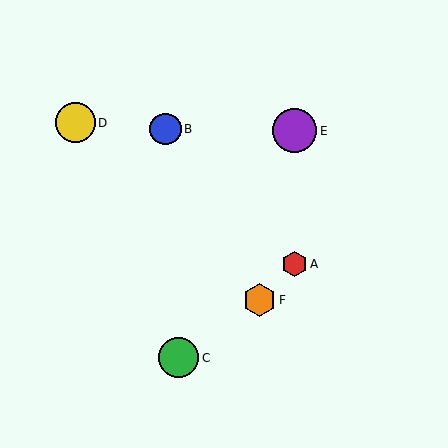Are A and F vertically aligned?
No, A is at x≈295 and F is at x≈260.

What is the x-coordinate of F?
Object F is at x≈260.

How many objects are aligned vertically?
2 objects (A, E) are aligned vertically.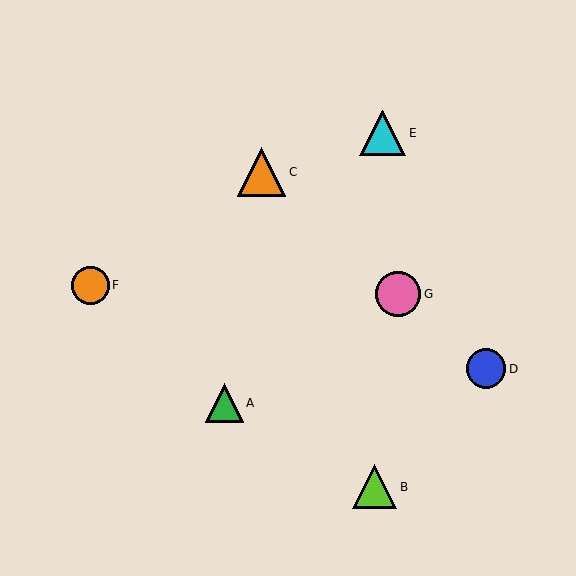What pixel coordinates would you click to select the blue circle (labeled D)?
Click at (486, 369) to select the blue circle D.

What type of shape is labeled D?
Shape D is a blue circle.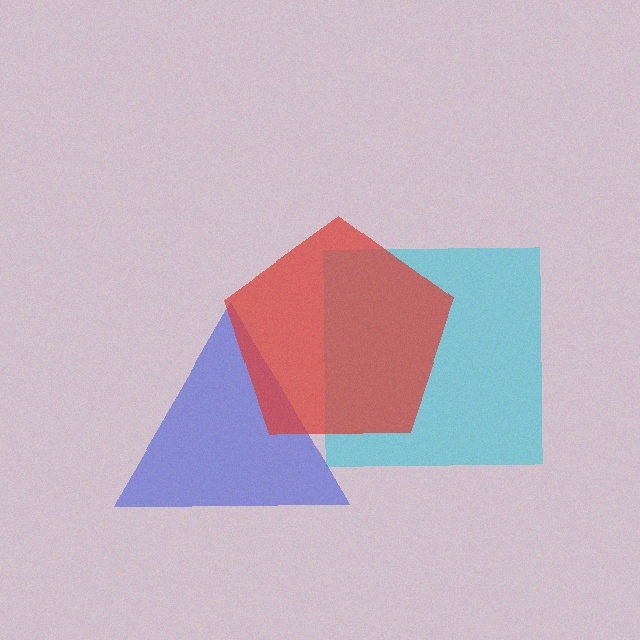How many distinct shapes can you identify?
There are 3 distinct shapes: a cyan square, a blue triangle, a red pentagon.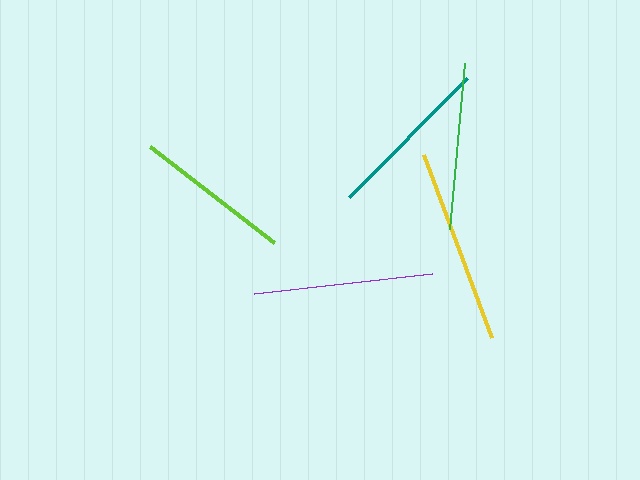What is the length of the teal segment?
The teal segment is approximately 168 pixels long.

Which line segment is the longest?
The yellow line is the longest at approximately 196 pixels.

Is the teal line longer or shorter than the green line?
The teal line is longer than the green line.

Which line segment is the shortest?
The lime line is the shortest at approximately 157 pixels.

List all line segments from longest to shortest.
From longest to shortest: yellow, purple, teal, green, lime.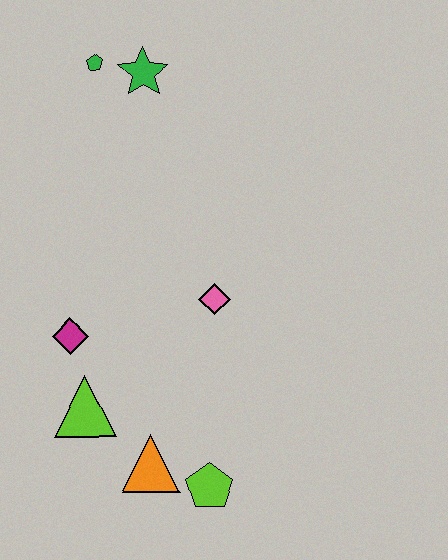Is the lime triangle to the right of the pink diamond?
No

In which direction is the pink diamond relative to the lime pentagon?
The pink diamond is above the lime pentagon.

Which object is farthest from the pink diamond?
The green pentagon is farthest from the pink diamond.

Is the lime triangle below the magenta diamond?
Yes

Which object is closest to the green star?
The green pentagon is closest to the green star.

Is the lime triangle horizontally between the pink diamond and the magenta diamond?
Yes